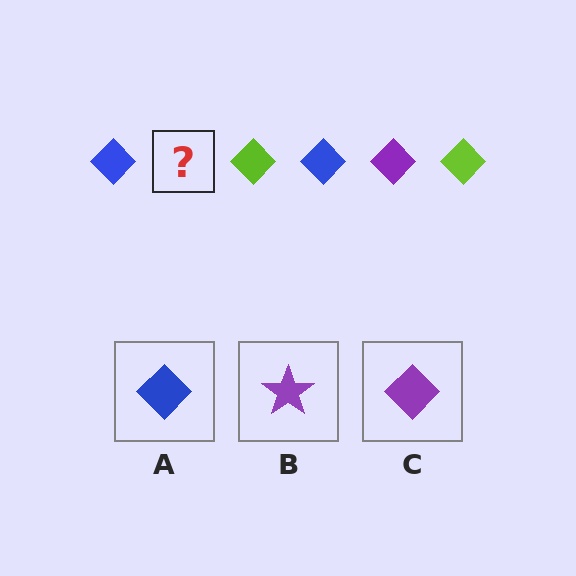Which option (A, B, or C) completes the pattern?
C.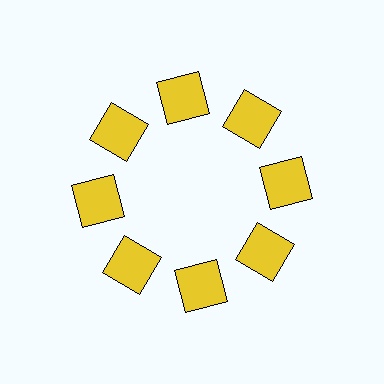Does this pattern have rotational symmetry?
Yes, this pattern has 8-fold rotational symmetry. It looks the same after rotating 45 degrees around the center.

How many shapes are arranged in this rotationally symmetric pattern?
There are 8 shapes, arranged in 8 groups of 1.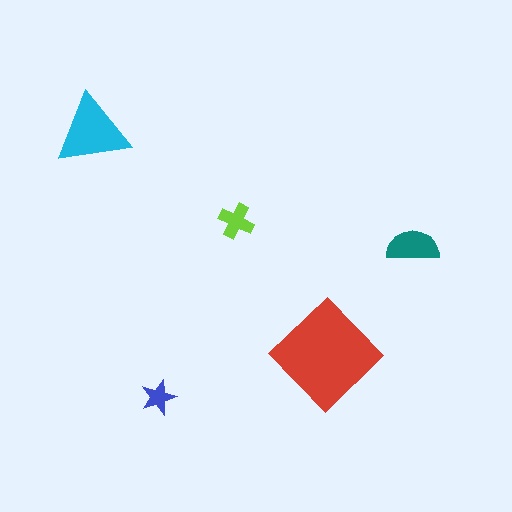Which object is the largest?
The red diamond.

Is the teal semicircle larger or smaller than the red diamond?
Smaller.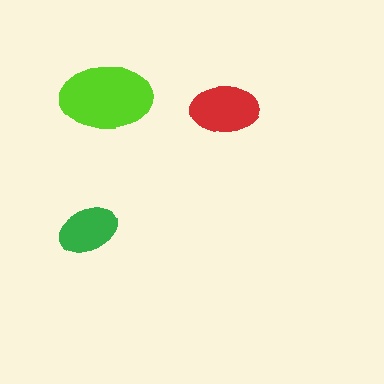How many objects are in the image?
There are 3 objects in the image.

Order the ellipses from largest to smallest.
the lime one, the red one, the green one.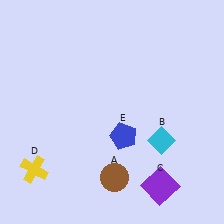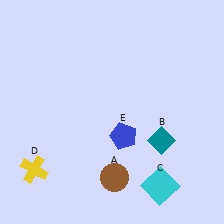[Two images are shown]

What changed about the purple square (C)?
In Image 1, C is purple. In Image 2, it changed to cyan.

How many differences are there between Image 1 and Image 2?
There are 2 differences between the two images.